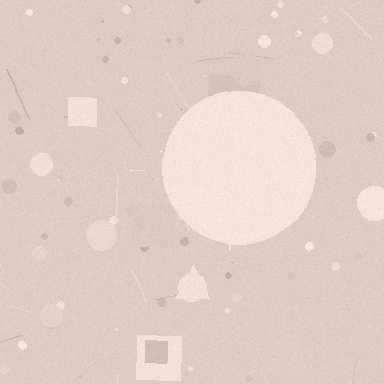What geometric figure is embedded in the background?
A circle is embedded in the background.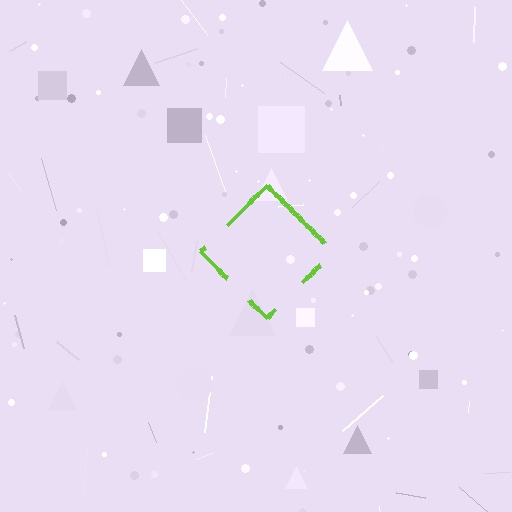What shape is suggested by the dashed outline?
The dashed outline suggests a diamond.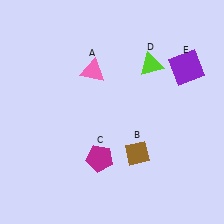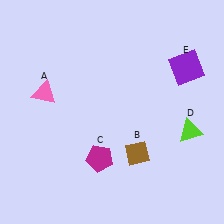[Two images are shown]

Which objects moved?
The objects that moved are: the pink triangle (A), the lime triangle (D).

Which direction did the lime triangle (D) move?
The lime triangle (D) moved down.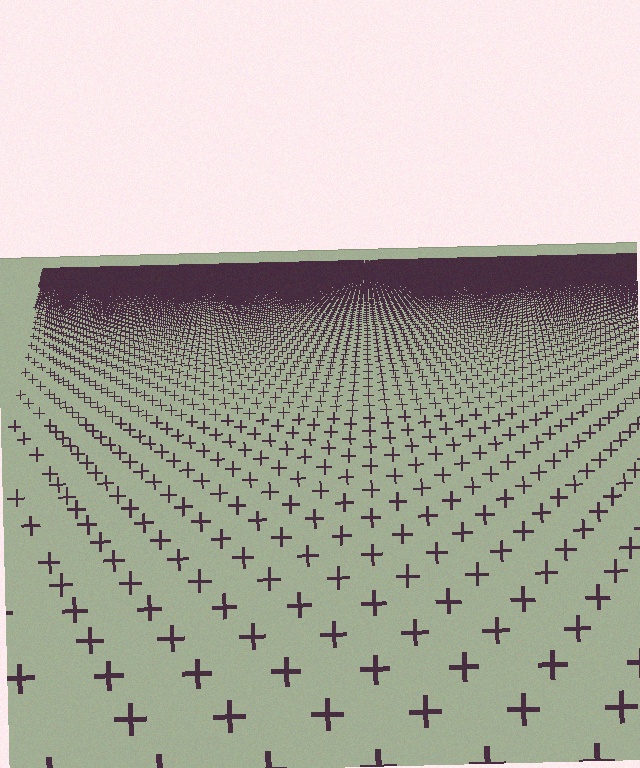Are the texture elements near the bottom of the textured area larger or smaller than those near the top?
Larger. Near the bottom, elements are closer to the viewer and appear at a bigger on-screen size.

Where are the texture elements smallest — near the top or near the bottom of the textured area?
Near the top.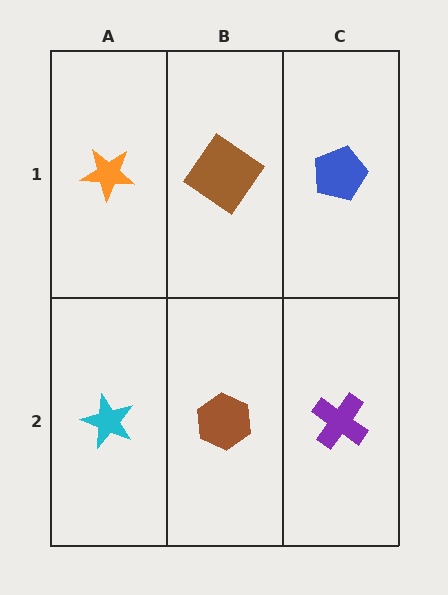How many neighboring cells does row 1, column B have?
3.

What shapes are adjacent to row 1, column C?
A purple cross (row 2, column C), a brown diamond (row 1, column B).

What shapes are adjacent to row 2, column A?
An orange star (row 1, column A), a brown hexagon (row 2, column B).